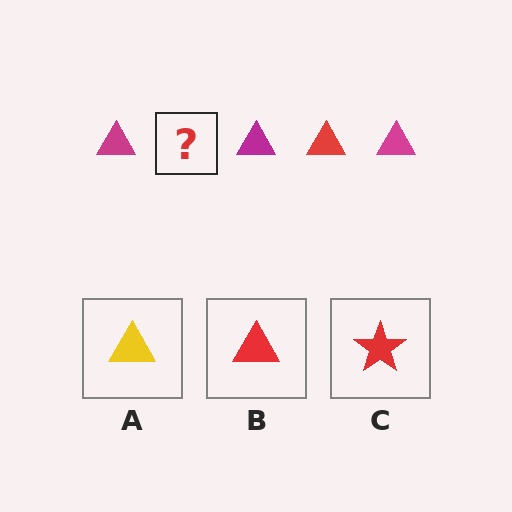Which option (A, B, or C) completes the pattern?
B.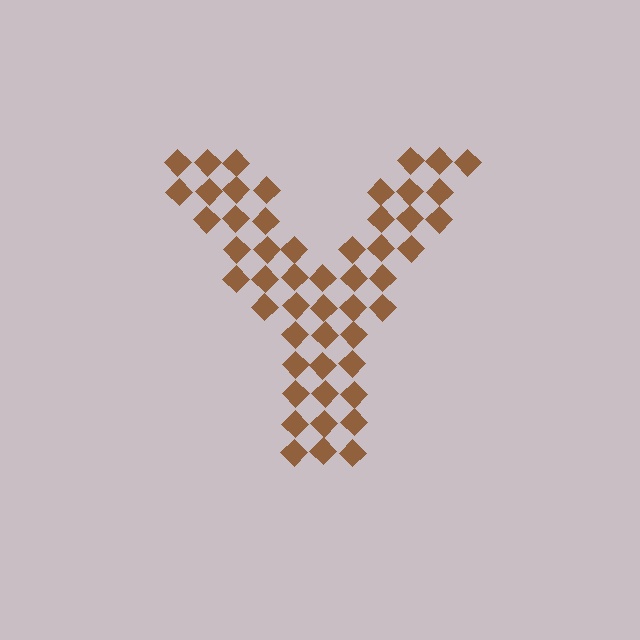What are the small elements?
The small elements are diamonds.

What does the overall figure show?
The overall figure shows the letter Y.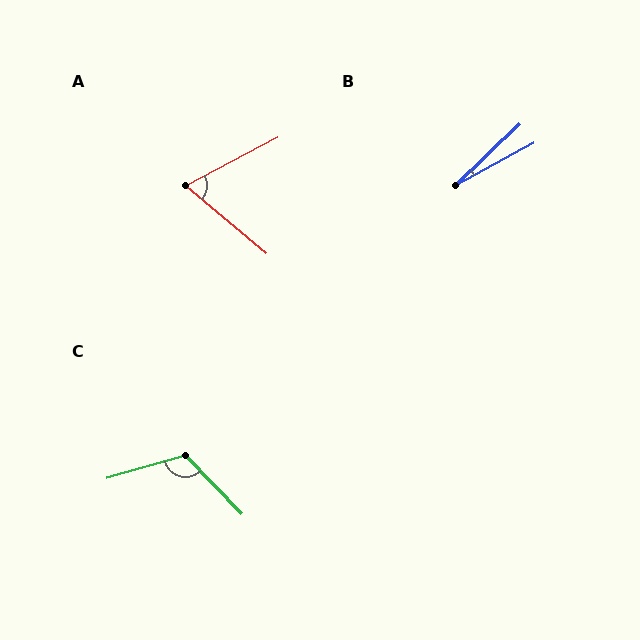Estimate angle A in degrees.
Approximately 68 degrees.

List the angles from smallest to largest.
B (15°), A (68°), C (118°).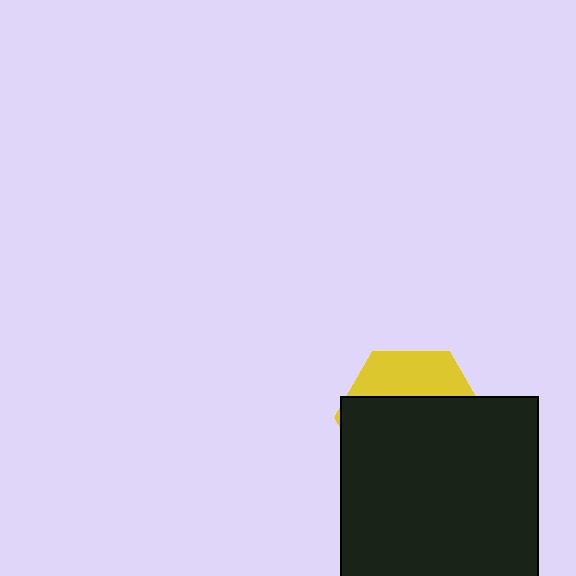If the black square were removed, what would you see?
You would see the complete yellow hexagon.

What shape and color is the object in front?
The object in front is a black square.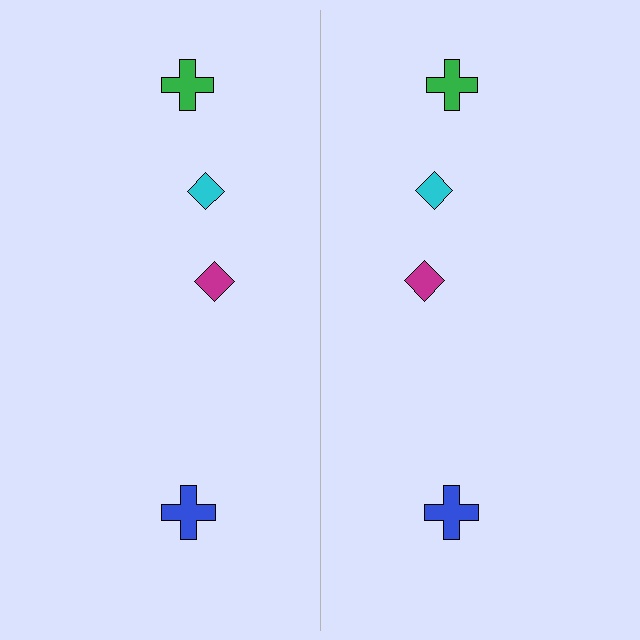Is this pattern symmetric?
Yes, this pattern has bilateral (reflection) symmetry.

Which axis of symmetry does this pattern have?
The pattern has a vertical axis of symmetry running through the center of the image.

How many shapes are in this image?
There are 8 shapes in this image.